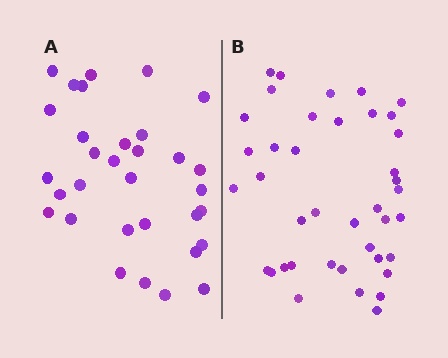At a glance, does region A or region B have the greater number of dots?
Region B (the right region) has more dots.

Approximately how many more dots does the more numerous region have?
Region B has roughly 8 or so more dots than region A.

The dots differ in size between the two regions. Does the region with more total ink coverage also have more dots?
No. Region A has more total ink coverage because its dots are larger, but region B actually contains more individual dots. Total area can be misleading — the number of items is what matters here.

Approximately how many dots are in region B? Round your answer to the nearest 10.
About 40 dots.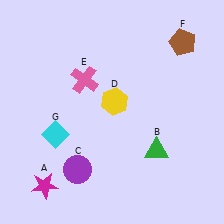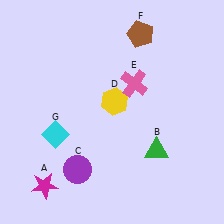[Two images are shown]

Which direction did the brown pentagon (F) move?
The brown pentagon (F) moved left.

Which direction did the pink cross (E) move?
The pink cross (E) moved right.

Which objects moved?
The objects that moved are: the pink cross (E), the brown pentagon (F).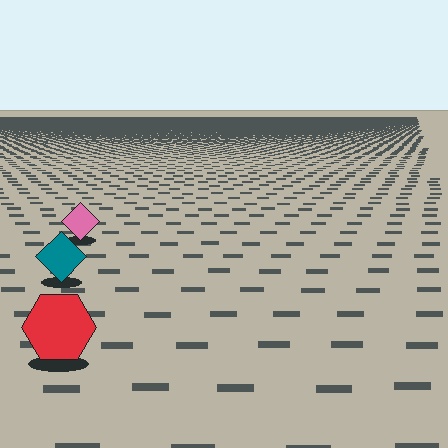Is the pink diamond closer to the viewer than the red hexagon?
No. The red hexagon is closer — you can tell from the texture gradient: the ground texture is coarser near it.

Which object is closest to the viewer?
The red hexagon is closest. The texture marks near it are larger and more spread out.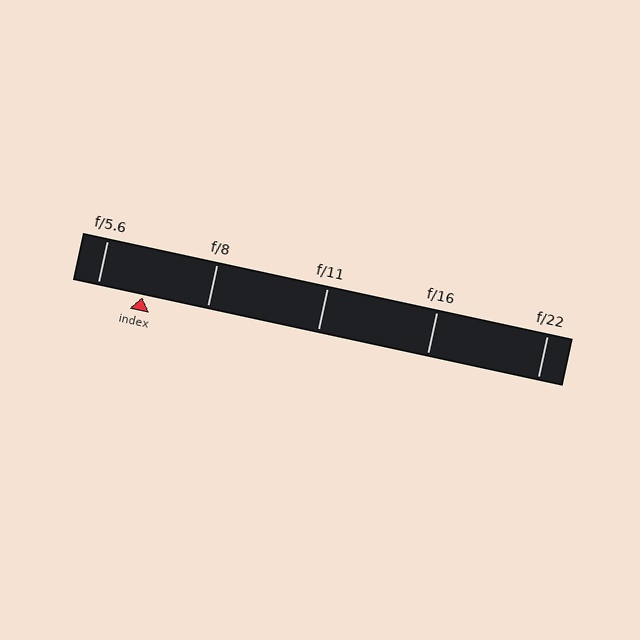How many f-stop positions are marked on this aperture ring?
There are 5 f-stop positions marked.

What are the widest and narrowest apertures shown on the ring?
The widest aperture shown is f/5.6 and the narrowest is f/22.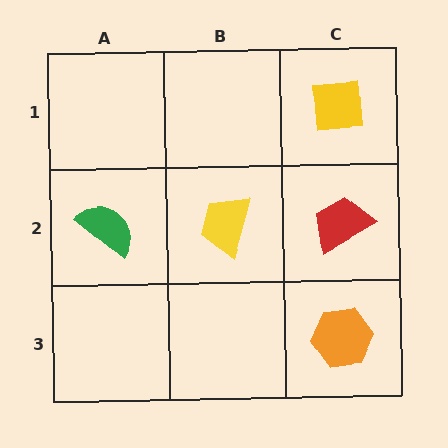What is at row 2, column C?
A red trapezoid.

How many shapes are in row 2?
3 shapes.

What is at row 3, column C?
An orange hexagon.